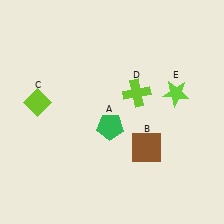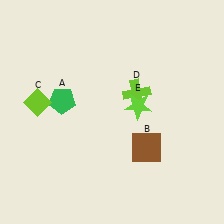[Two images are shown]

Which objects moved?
The objects that moved are: the green pentagon (A), the lime star (E).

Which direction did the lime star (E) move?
The lime star (E) moved left.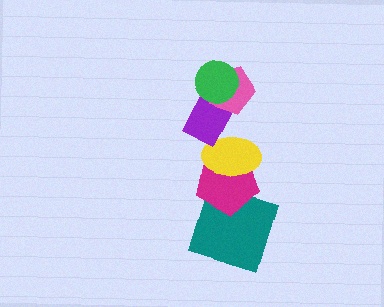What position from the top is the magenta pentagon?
The magenta pentagon is 5th from the top.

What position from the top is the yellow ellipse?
The yellow ellipse is 4th from the top.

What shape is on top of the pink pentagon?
The green circle is on top of the pink pentagon.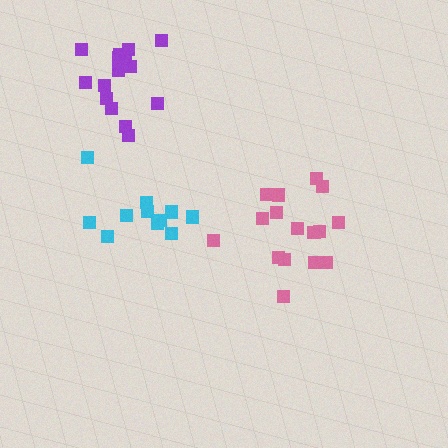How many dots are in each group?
Group 1: 16 dots, Group 2: 11 dots, Group 3: 15 dots (42 total).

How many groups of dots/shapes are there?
There are 3 groups.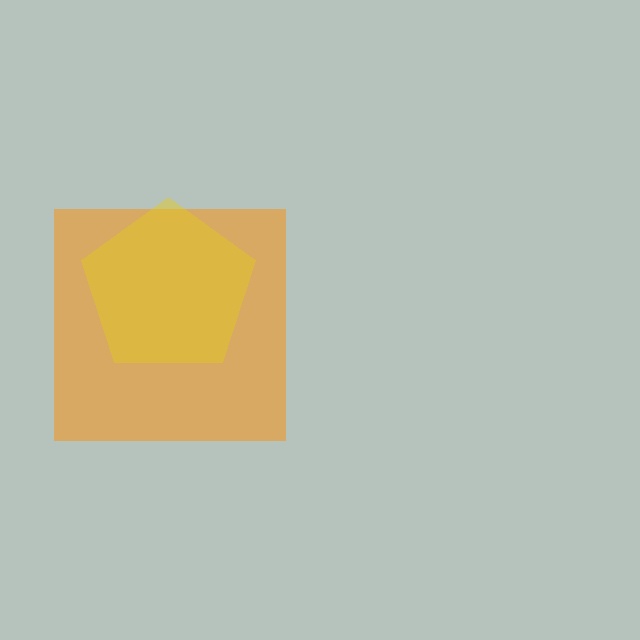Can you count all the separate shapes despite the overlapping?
Yes, there are 2 separate shapes.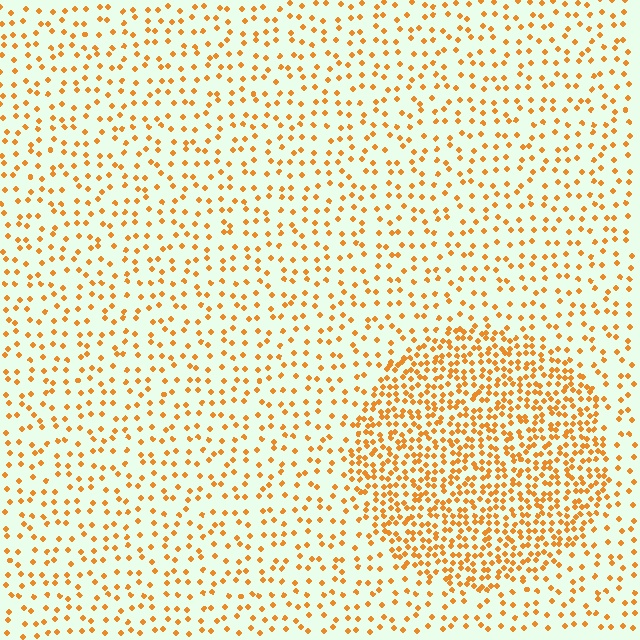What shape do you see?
I see a circle.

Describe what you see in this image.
The image contains small orange elements arranged at two different densities. A circle-shaped region is visible where the elements are more densely packed than the surrounding area.